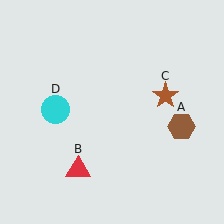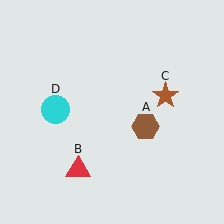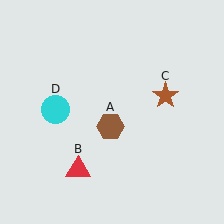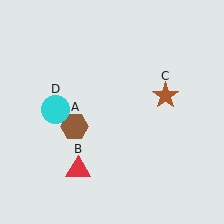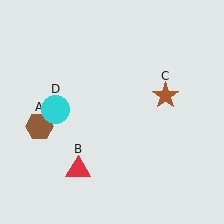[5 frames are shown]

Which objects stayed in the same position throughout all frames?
Red triangle (object B) and brown star (object C) and cyan circle (object D) remained stationary.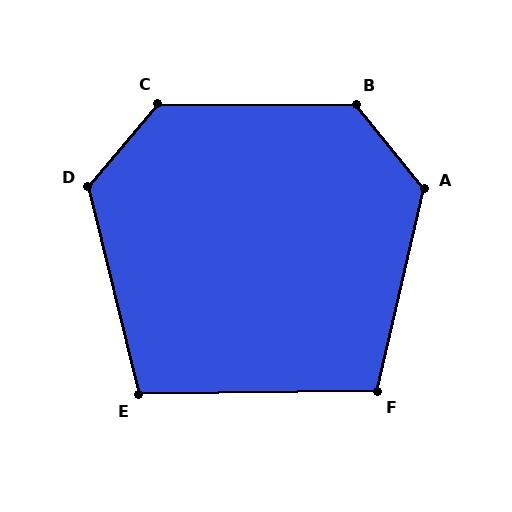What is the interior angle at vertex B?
Approximately 129 degrees (obtuse).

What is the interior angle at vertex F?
Approximately 104 degrees (obtuse).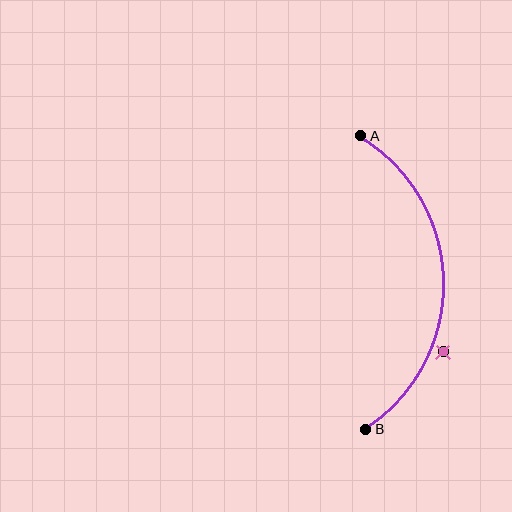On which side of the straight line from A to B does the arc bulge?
The arc bulges to the right of the straight line connecting A and B.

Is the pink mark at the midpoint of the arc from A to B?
No — the pink mark does not lie on the arc at all. It sits slightly outside the curve.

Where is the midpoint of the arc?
The arc midpoint is the point on the curve farthest from the straight line joining A and B. It sits to the right of that line.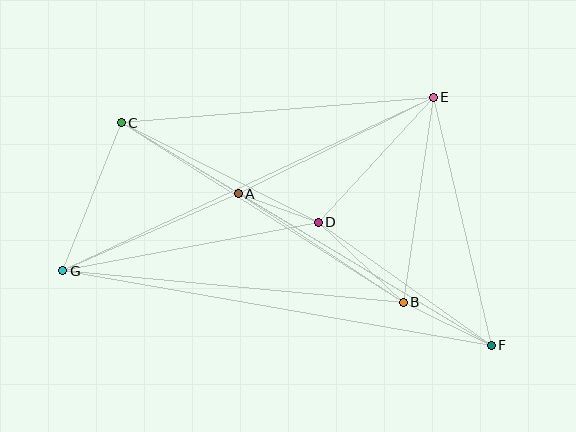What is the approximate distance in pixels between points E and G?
The distance between E and G is approximately 409 pixels.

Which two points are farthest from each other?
Points F and G are farthest from each other.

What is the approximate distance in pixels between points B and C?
The distance between B and C is approximately 334 pixels.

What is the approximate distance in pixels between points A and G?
The distance between A and G is approximately 192 pixels.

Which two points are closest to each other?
Points A and D are closest to each other.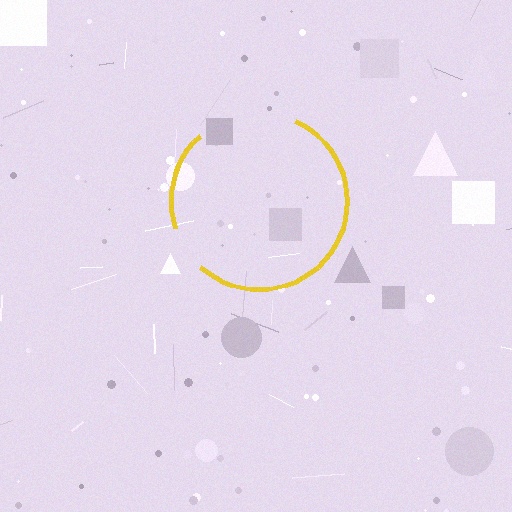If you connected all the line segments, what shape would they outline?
They would outline a circle.